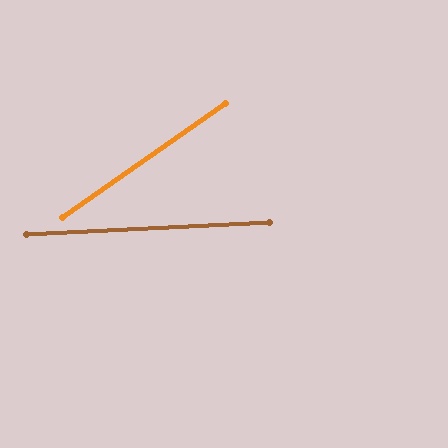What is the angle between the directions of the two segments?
Approximately 32 degrees.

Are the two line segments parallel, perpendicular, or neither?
Neither parallel nor perpendicular — they differ by about 32°.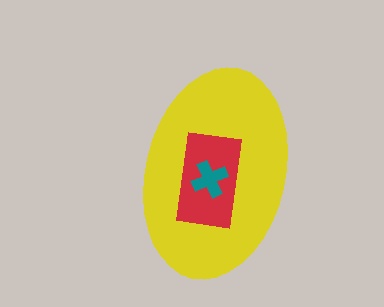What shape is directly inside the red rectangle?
The teal cross.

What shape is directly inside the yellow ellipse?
The red rectangle.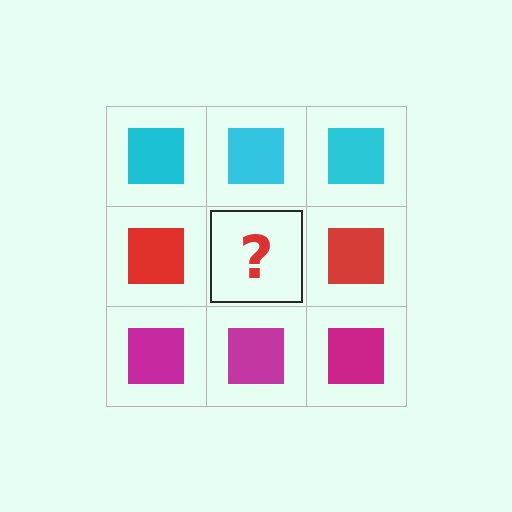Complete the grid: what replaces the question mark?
The question mark should be replaced with a red square.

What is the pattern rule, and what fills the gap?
The rule is that each row has a consistent color. The gap should be filled with a red square.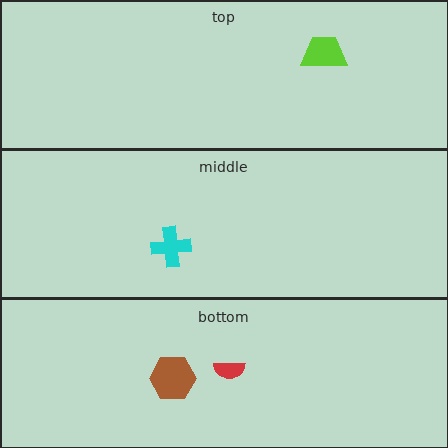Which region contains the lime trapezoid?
The top region.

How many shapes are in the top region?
1.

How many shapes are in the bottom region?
2.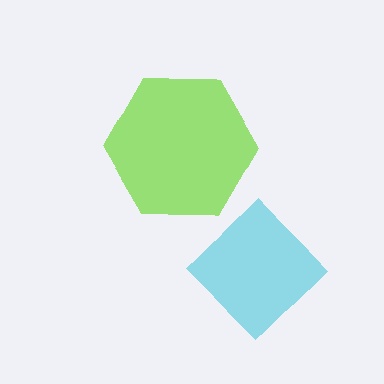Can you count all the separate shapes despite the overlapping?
Yes, there are 2 separate shapes.